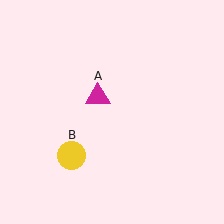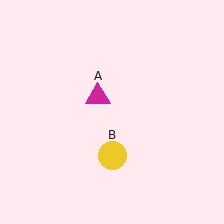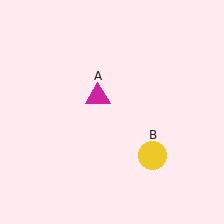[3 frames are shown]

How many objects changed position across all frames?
1 object changed position: yellow circle (object B).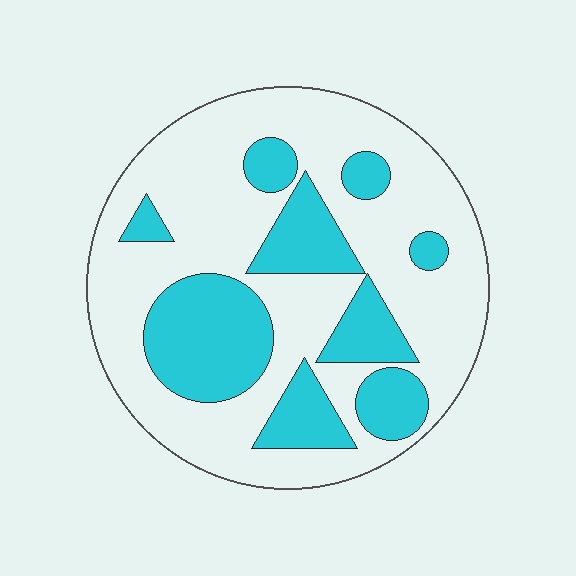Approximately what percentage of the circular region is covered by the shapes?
Approximately 30%.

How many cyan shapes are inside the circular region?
9.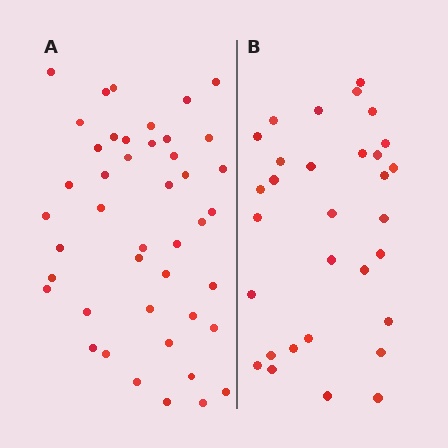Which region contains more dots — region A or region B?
Region A (the left region) has more dots.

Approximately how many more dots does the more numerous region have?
Region A has approximately 15 more dots than region B.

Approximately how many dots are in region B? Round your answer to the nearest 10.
About 30 dots. (The exact count is 31, which rounds to 30.)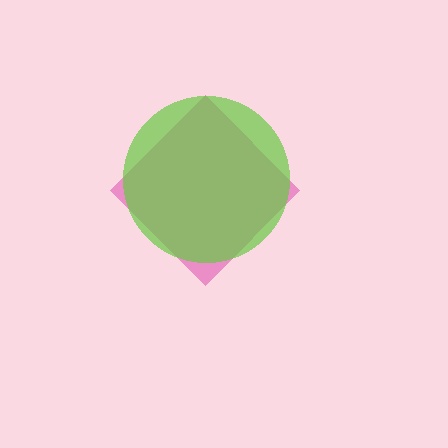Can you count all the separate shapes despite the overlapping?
Yes, there are 2 separate shapes.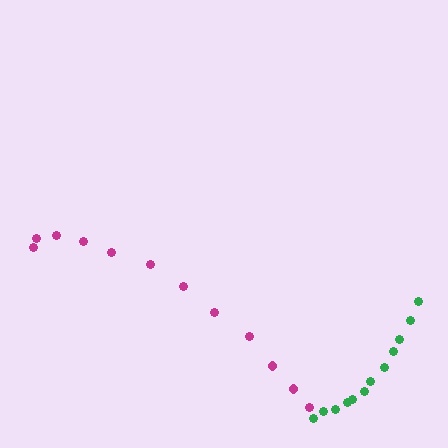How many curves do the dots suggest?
There are 2 distinct paths.